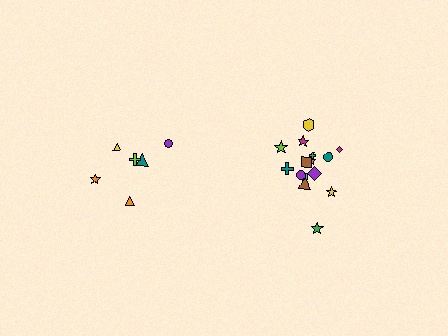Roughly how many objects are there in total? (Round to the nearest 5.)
Roughly 20 objects in total.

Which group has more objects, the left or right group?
The right group.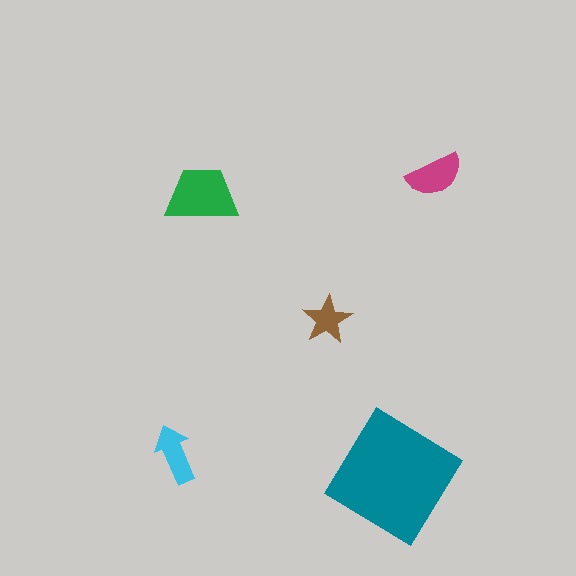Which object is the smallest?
The brown star.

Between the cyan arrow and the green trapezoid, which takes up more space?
The green trapezoid.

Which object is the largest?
The teal diamond.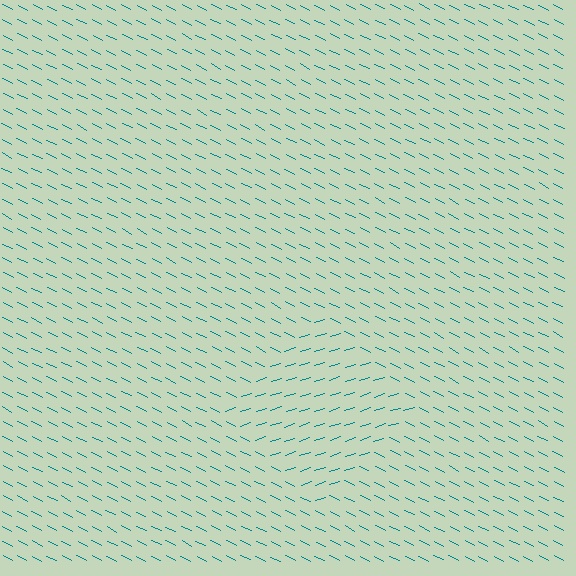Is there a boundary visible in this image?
Yes, there is a texture boundary formed by a change in line orientation.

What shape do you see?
I see a diamond.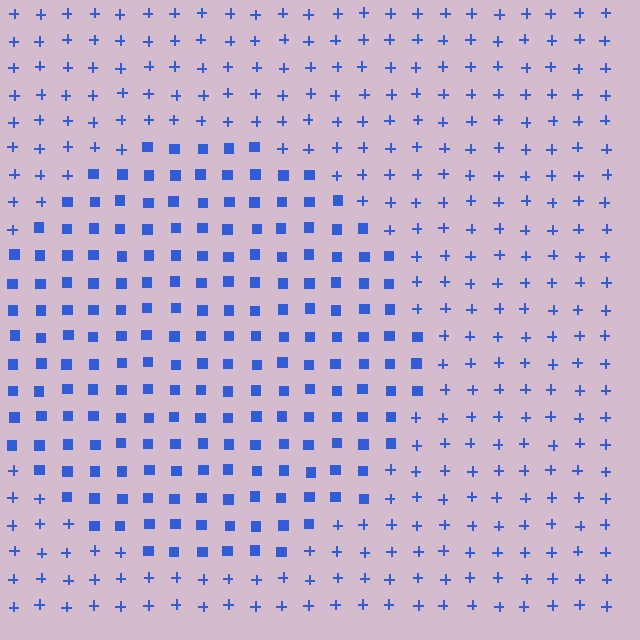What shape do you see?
I see a circle.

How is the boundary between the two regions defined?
The boundary is defined by a change in element shape: squares inside vs. plus signs outside. All elements share the same color and spacing.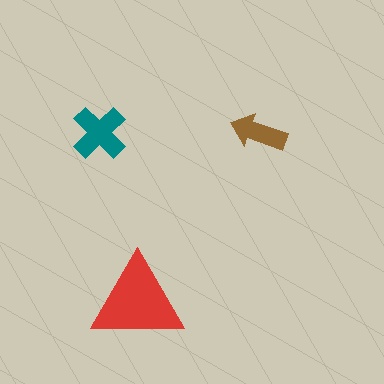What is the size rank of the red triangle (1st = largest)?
1st.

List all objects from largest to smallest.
The red triangle, the teal cross, the brown arrow.